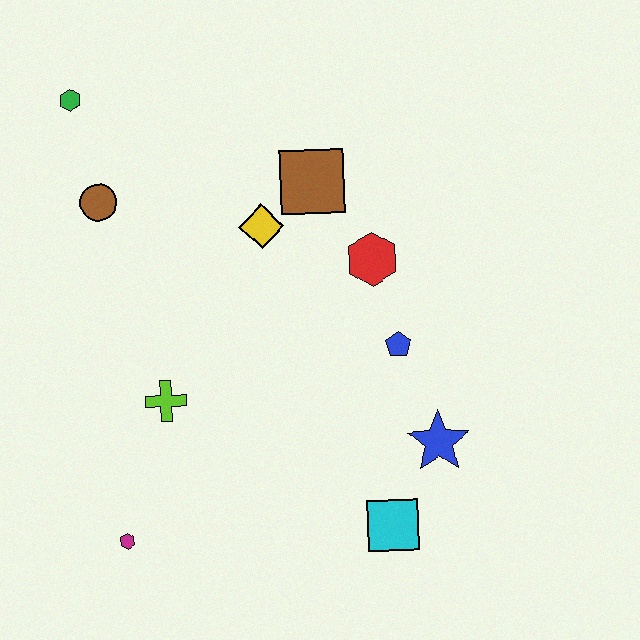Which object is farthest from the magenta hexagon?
The green hexagon is farthest from the magenta hexagon.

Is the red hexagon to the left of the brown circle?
No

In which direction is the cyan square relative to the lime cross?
The cyan square is to the right of the lime cross.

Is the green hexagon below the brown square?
No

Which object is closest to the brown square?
The yellow diamond is closest to the brown square.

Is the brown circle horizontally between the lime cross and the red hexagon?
No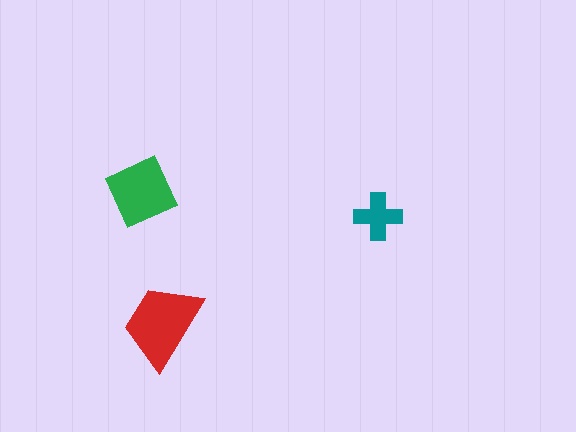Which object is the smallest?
The teal cross.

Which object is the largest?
The red trapezoid.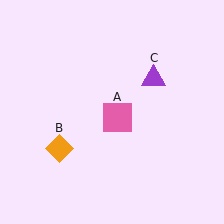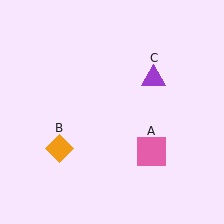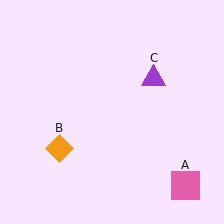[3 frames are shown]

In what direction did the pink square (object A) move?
The pink square (object A) moved down and to the right.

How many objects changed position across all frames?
1 object changed position: pink square (object A).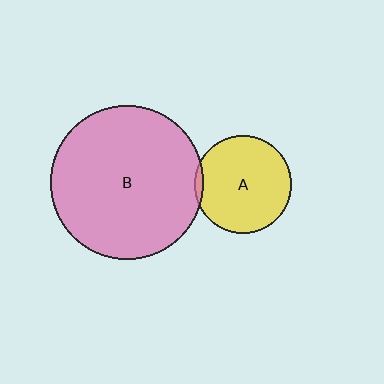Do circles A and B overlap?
Yes.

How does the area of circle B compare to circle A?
Approximately 2.5 times.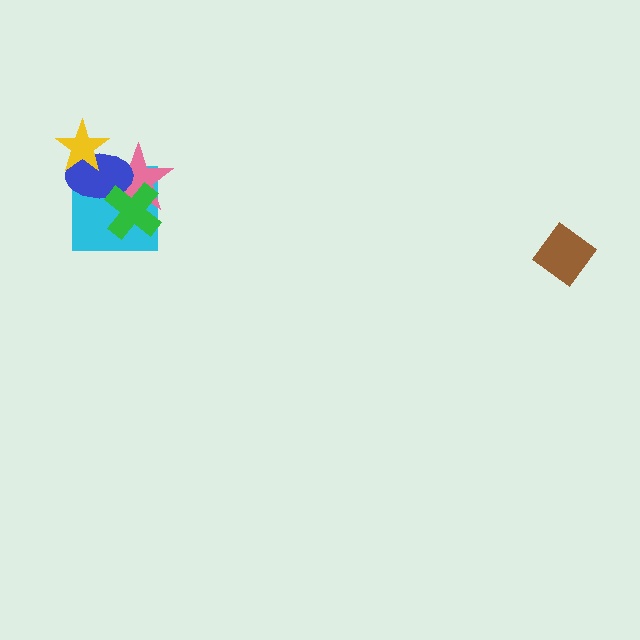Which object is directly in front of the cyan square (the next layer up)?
The pink star is directly in front of the cyan square.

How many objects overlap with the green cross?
3 objects overlap with the green cross.